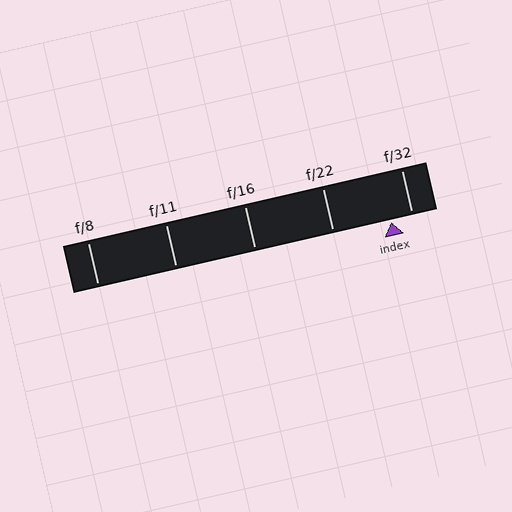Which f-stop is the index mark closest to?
The index mark is closest to f/32.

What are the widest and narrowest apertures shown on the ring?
The widest aperture shown is f/8 and the narrowest is f/32.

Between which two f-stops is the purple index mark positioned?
The index mark is between f/22 and f/32.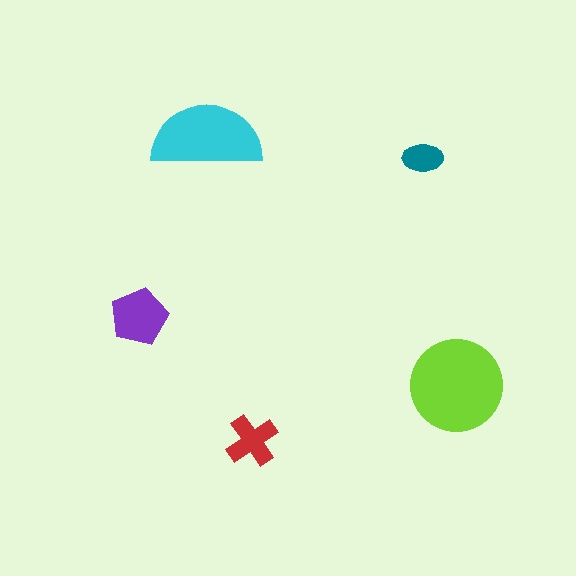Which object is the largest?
The lime circle.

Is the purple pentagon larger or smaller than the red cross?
Larger.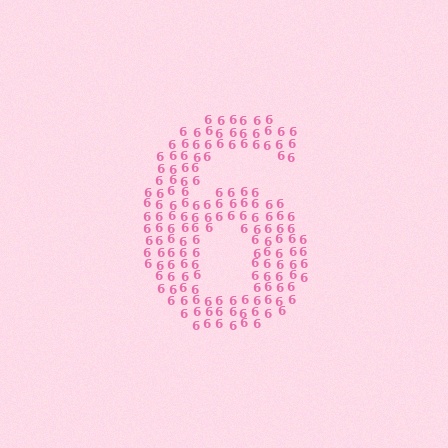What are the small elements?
The small elements are digit 6's.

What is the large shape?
The large shape is the digit 6.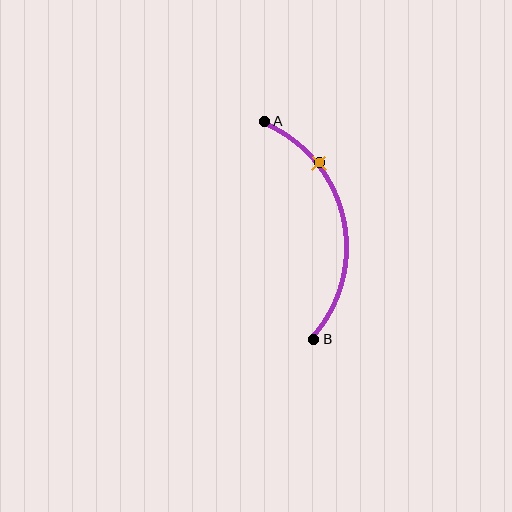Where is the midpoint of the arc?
The arc midpoint is the point on the curve farthest from the straight line joining A and B. It sits to the right of that line.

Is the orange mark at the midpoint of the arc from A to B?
No. The orange mark lies on the arc but is closer to endpoint A. The arc midpoint would be at the point on the curve equidistant along the arc from both A and B.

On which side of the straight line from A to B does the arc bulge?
The arc bulges to the right of the straight line connecting A and B.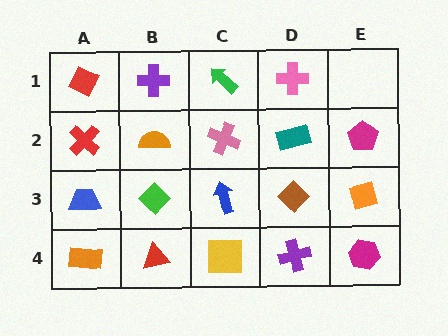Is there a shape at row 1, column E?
No, that cell is empty.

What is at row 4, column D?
A purple cross.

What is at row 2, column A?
A red cross.